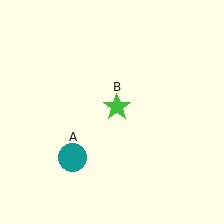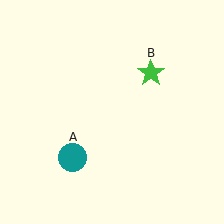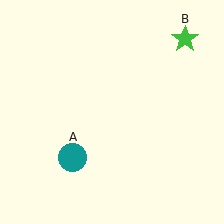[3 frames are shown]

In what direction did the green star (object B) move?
The green star (object B) moved up and to the right.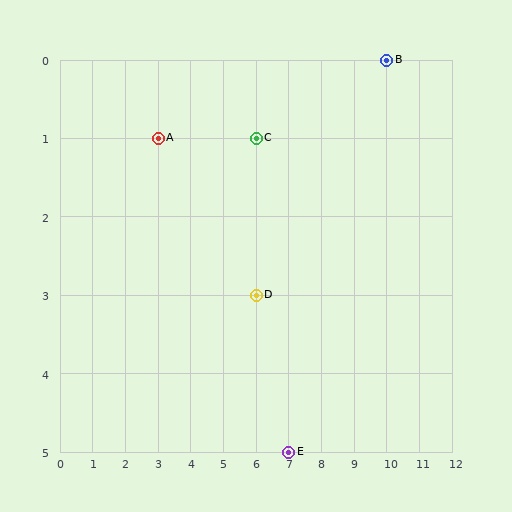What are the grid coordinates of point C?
Point C is at grid coordinates (6, 1).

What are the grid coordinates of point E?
Point E is at grid coordinates (7, 5).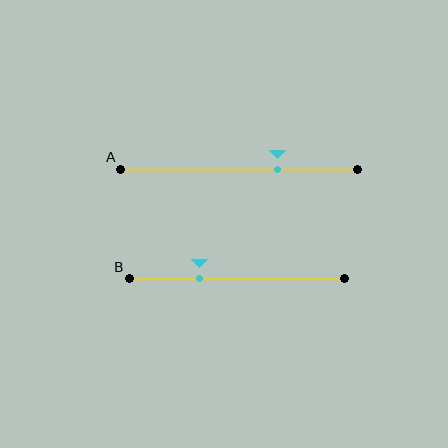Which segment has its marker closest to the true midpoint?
Segment A has its marker closest to the true midpoint.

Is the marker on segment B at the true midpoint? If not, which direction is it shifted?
No, the marker on segment B is shifted to the left by about 17% of the segment length.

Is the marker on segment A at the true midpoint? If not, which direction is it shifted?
No, the marker on segment A is shifted to the right by about 16% of the segment length.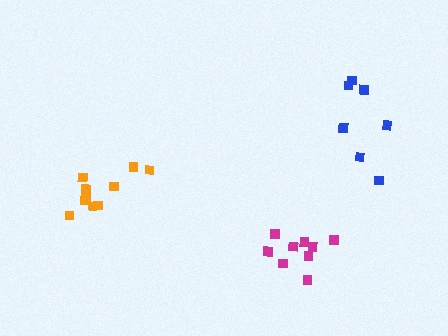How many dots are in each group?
Group 1: 10 dots, Group 2: 9 dots, Group 3: 7 dots (26 total).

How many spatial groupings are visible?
There are 3 spatial groupings.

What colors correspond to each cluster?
The clusters are colored: orange, magenta, blue.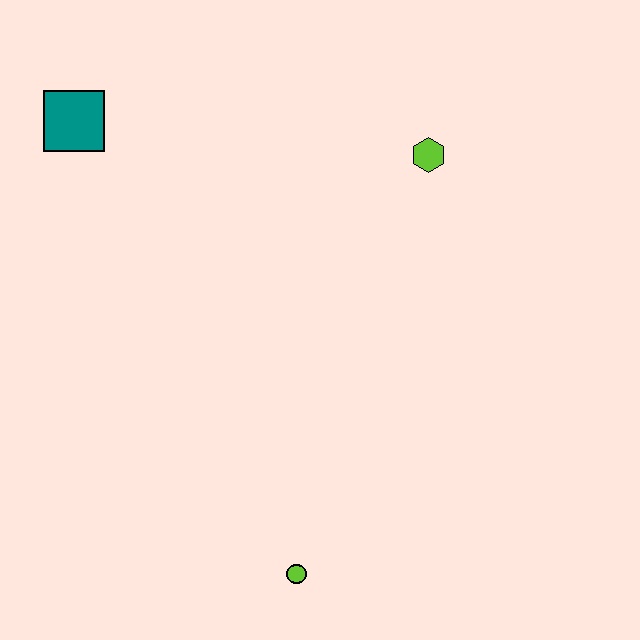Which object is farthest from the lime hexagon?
The lime circle is farthest from the lime hexagon.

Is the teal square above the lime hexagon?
Yes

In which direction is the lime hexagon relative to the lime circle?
The lime hexagon is above the lime circle.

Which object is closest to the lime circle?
The lime hexagon is closest to the lime circle.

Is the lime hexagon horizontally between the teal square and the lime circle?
No